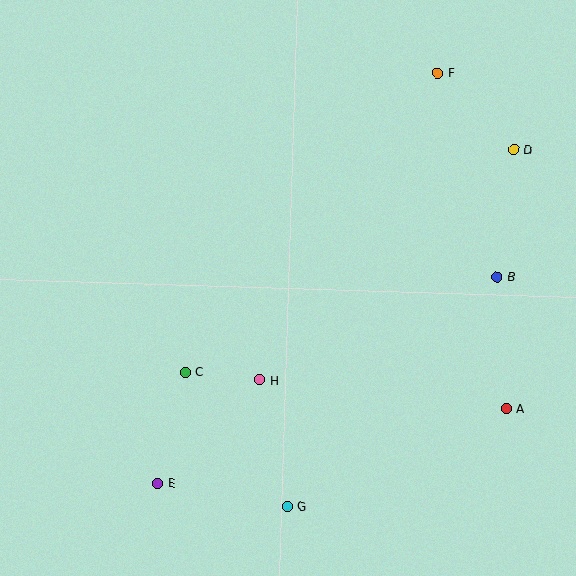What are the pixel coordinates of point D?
Point D is at (514, 150).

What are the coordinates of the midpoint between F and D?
The midpoint between F and D is at (475, 111).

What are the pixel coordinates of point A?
Point A is at (506, 408).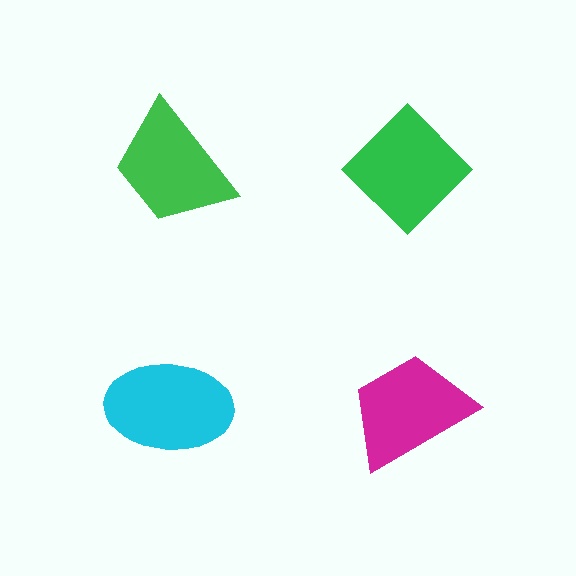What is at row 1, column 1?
A green trapezoid.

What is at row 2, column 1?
A cyan ellipse.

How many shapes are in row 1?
2 shapes.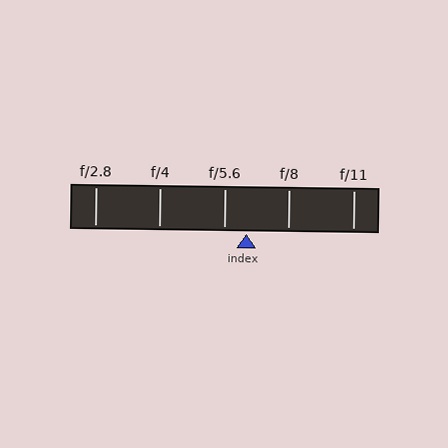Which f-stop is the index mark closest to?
The index mark is closest to f/5.6.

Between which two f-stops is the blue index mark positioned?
The index mark is between f/5.6 and f/8.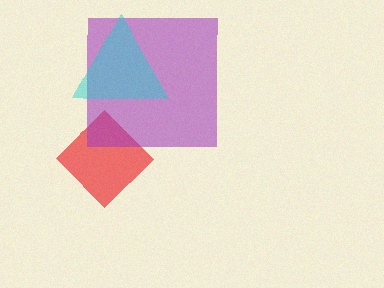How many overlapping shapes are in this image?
There are 3 overlapping shapes in the image.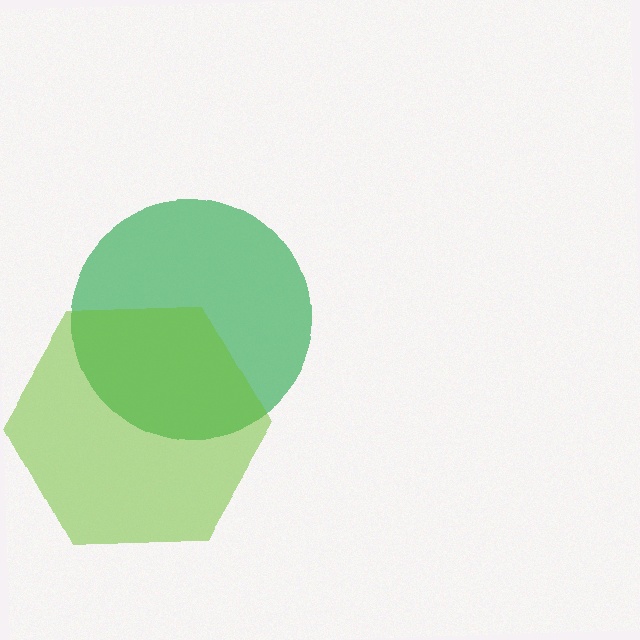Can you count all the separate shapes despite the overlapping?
Yes, there are 2 separate shapes.